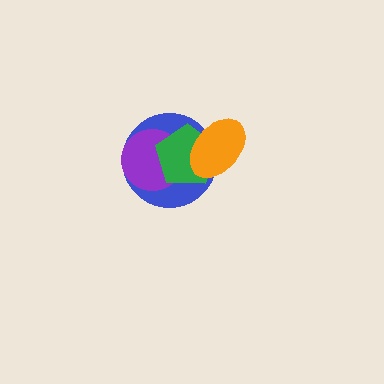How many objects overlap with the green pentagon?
3 objects overlap with the green pentagon.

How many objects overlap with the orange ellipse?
2 objects overlap with the orange ellipse.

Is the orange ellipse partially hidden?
No, no other shape covers it.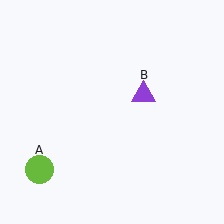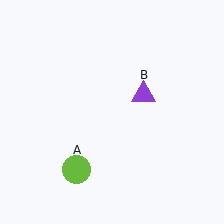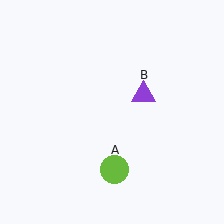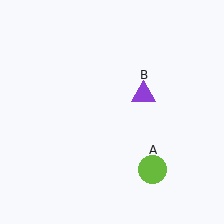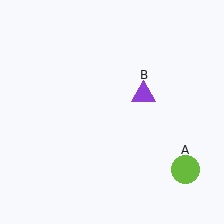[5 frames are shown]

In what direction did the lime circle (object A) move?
The lime circle (object A) moved right.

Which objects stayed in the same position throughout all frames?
Purple triangle (object B) remained stationary.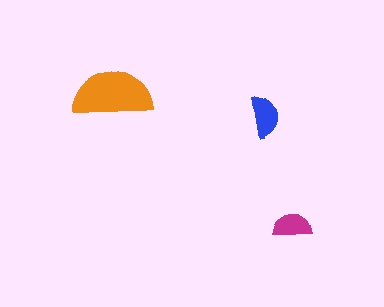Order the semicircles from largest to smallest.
the orange one, the blue one, the magenta one.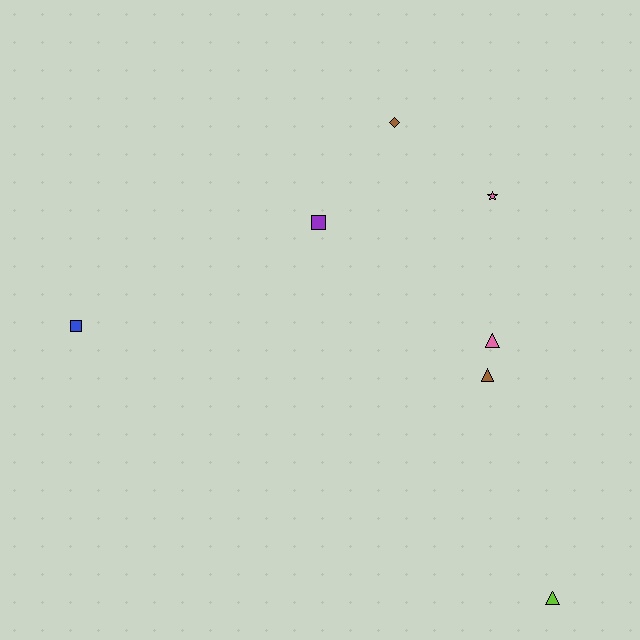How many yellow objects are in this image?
There are no yellow objects.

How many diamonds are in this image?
There is 1 diamond.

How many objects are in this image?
There are 7 objects.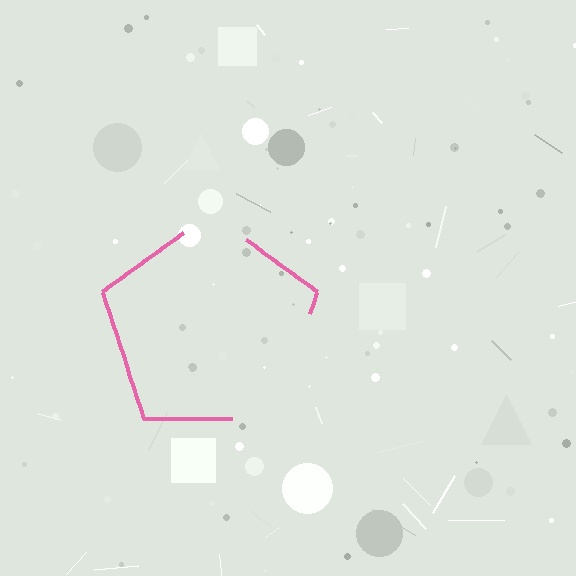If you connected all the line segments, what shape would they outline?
They would outline a pentagon.